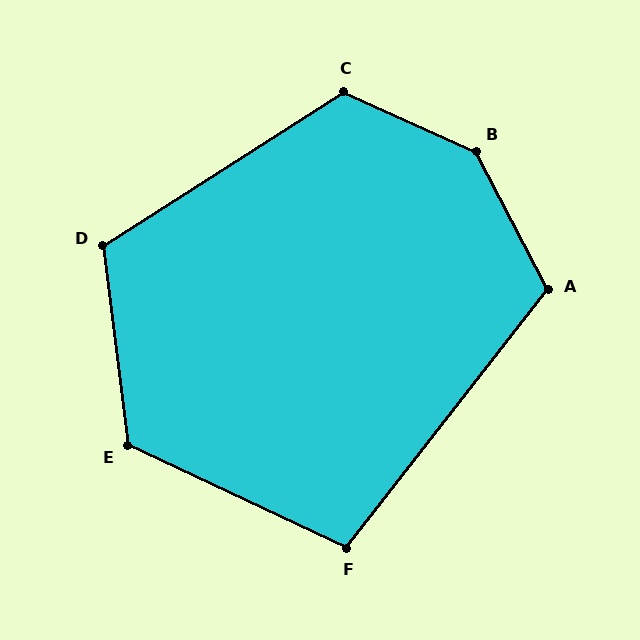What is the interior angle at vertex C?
Approximately 123 degrees (obtuse).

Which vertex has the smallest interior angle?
F, at approximately 103 degrees.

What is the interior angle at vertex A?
Approximately 115 degrees (obtuse).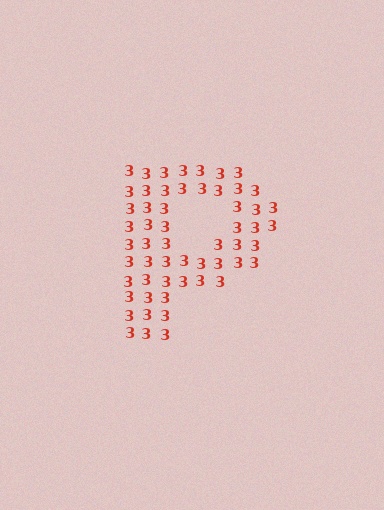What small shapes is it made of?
It is made of small digit 3's.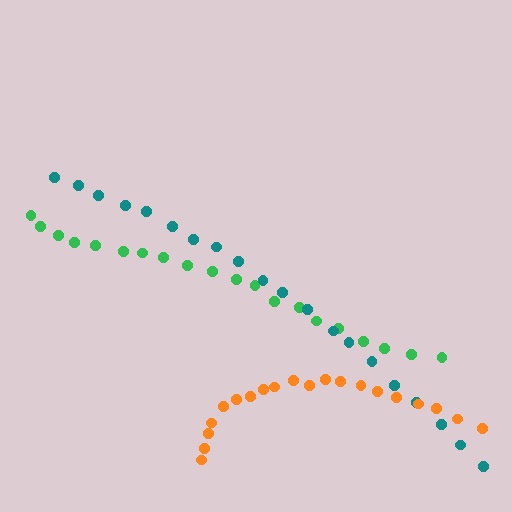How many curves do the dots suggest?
There are 3 distinct paths.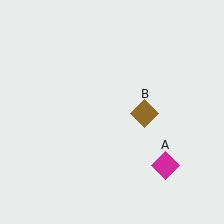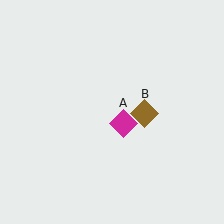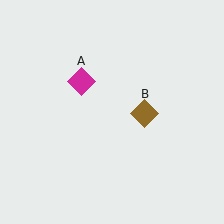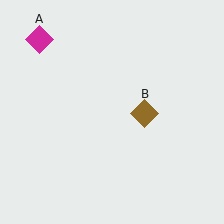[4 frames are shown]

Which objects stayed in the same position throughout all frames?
Brown diamond (object B) remained stationary.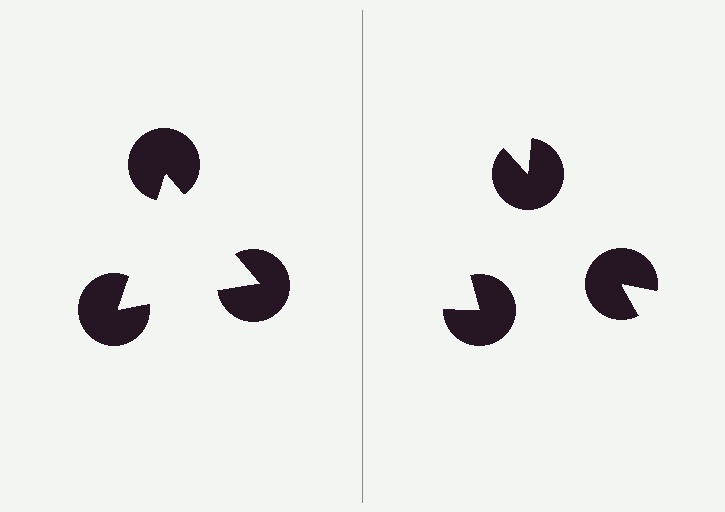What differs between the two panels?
The pac-man discs are positioned identically on both sides; only the wedge orientations differ. On the left they align to a triangle; on the right they are misaligned.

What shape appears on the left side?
An illusory triangle.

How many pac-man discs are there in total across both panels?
6 — 3 on each side.